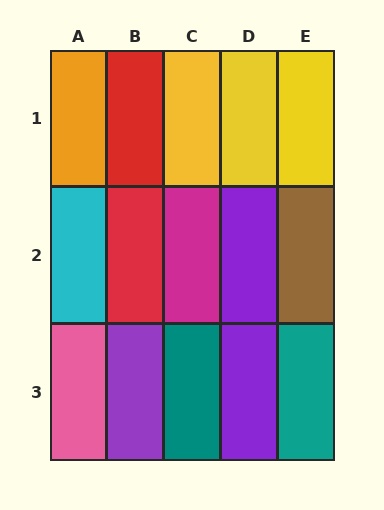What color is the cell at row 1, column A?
Orange.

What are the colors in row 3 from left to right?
Pink, purple, teal, purple, teal.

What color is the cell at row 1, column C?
Yellow.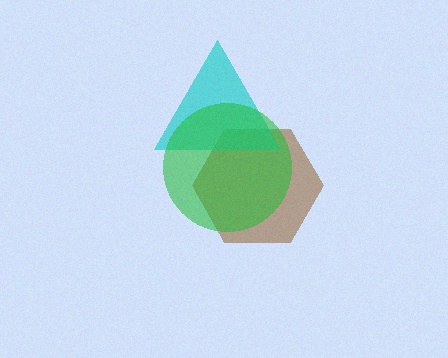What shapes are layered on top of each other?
The layered shapes are: a brown hexagon, a cyan triangle, a green circle.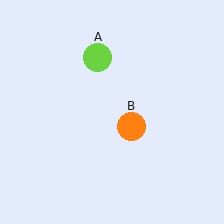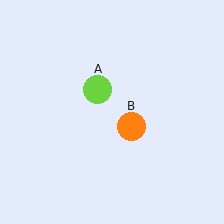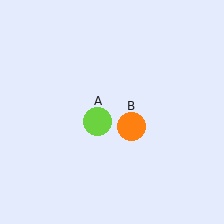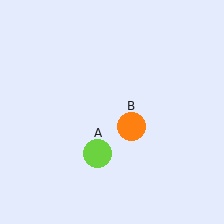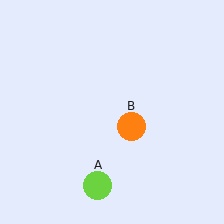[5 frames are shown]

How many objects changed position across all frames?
1 object changed position: lime circle (object A).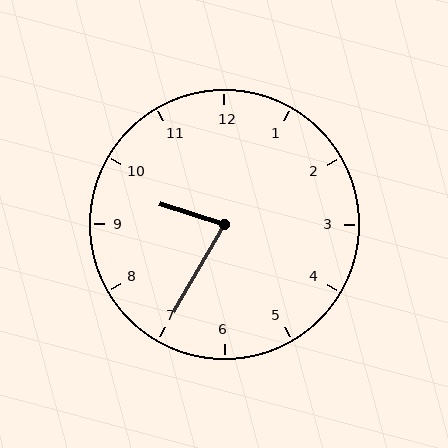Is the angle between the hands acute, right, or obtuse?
It is acute.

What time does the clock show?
9:35.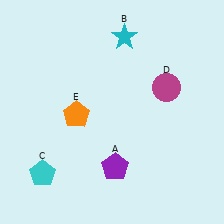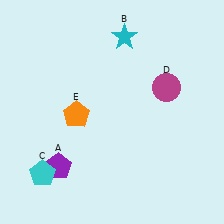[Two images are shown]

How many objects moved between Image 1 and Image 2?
1 object moved between the two images.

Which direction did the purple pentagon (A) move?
The purple pentagon (A) moved left.